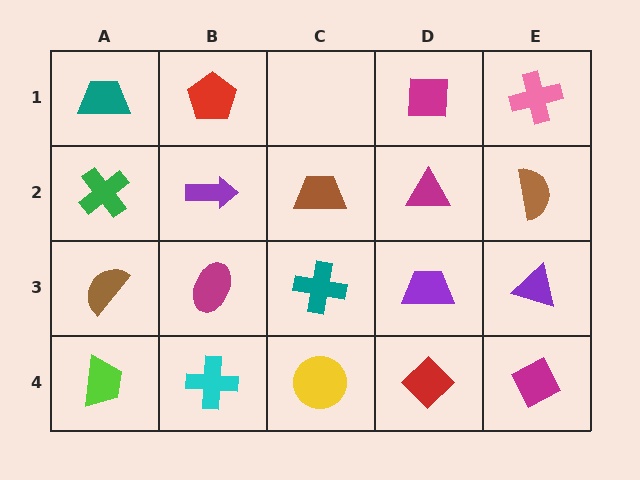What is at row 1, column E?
A pink cross.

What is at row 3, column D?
A purple trapezoid.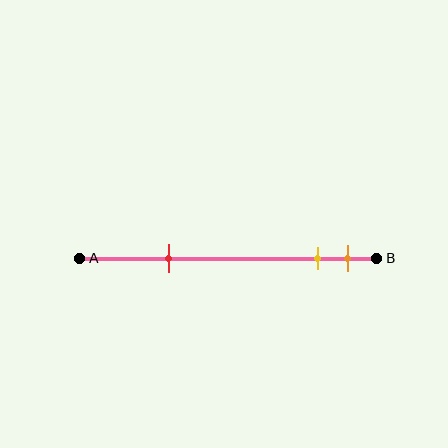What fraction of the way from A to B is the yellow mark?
The yellow mark is approximately 80% (0.8) of the way from A to B.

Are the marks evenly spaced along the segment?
No, the marks are not evenly spaced.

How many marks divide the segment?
There are 3 marks dividing the segment.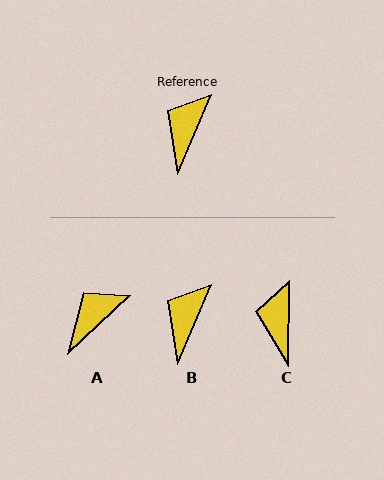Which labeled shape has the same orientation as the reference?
B.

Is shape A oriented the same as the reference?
No, it is off by about 24 degrees.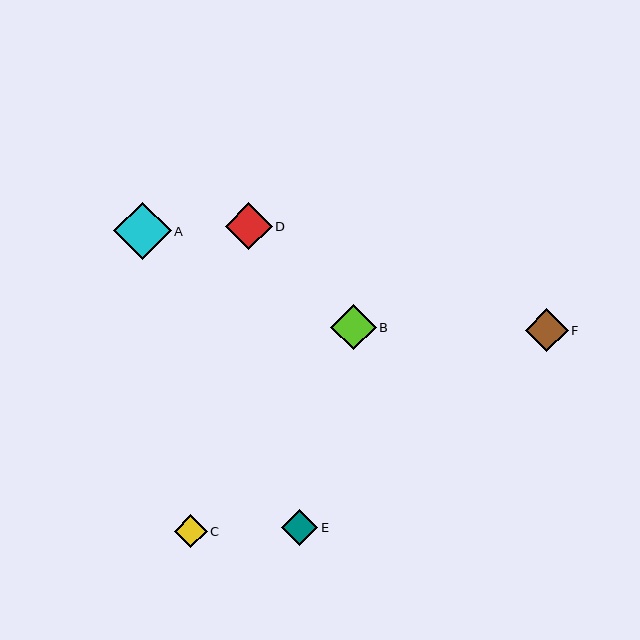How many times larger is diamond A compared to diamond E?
Diamond A is approximately 1.6 times the size of diamond E.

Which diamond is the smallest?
Diamond C is the smallest with a size of approximately 33 pixels.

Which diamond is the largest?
Diamond A is the largest with a size of approximately 57 pixels.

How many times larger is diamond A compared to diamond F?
Diamond A is approximately 1.3 times the size of diamond F.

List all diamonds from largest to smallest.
From largest to smallest: A, D, B, F, E, C.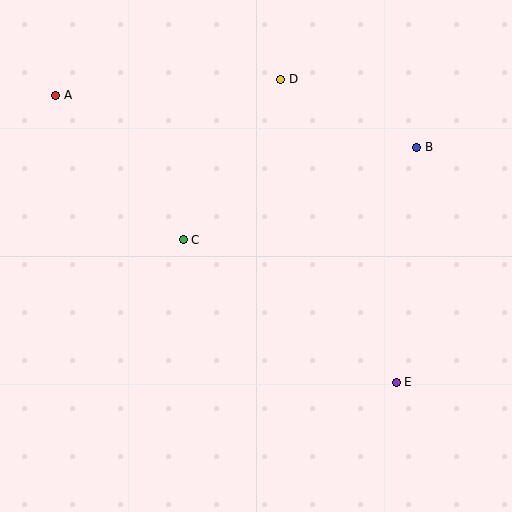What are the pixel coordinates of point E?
Point E is at (396, 382).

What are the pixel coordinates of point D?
Point D is at (281, 79).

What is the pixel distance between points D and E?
The distance between D and E is 324 pixels.